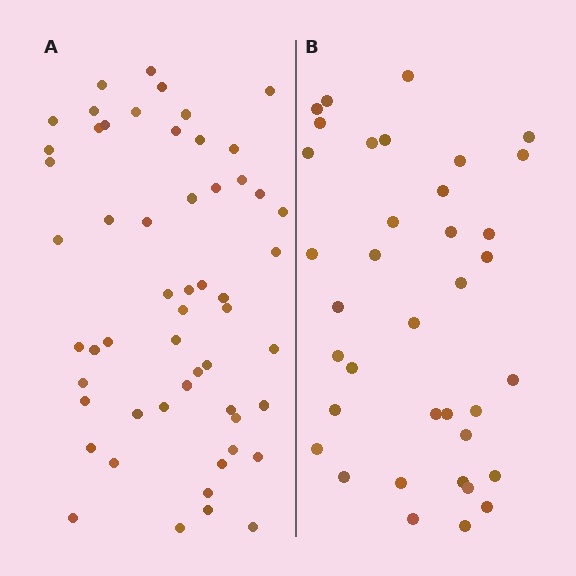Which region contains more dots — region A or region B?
Region A (the left region) has more dots.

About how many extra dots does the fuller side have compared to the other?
Region A has approximately 20 more dots than region B.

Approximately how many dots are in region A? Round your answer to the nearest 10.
About 60 dots. (The exact count is 55, which rounds to 60.)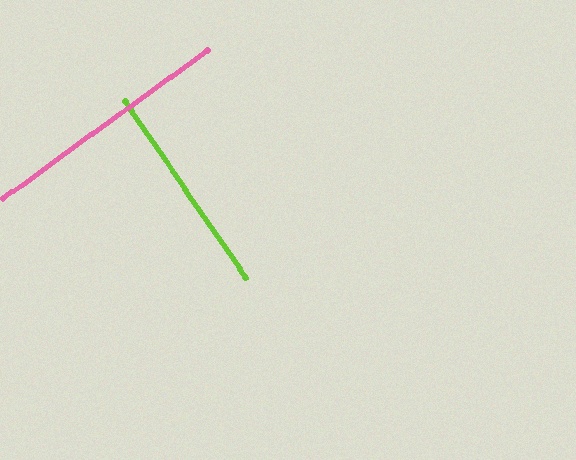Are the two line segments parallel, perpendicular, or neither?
Perpendicular — they meet at approximately 89°.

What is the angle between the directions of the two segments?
Approximately 89 degrees.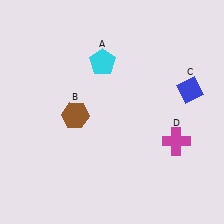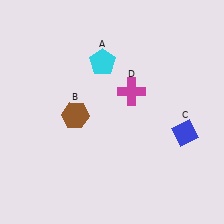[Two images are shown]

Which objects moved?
The objects that moved are: the blue diamond (C), the magenta cross (D).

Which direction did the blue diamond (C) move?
The blue diamond (C) moved down.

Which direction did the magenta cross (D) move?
The magenta cross (D) moved up.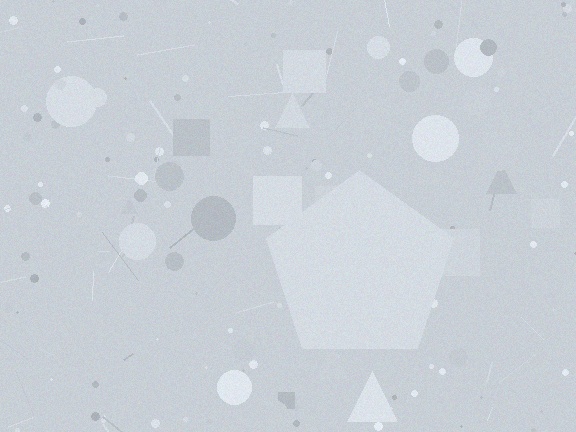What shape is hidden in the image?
A pentagon is hidden in the image.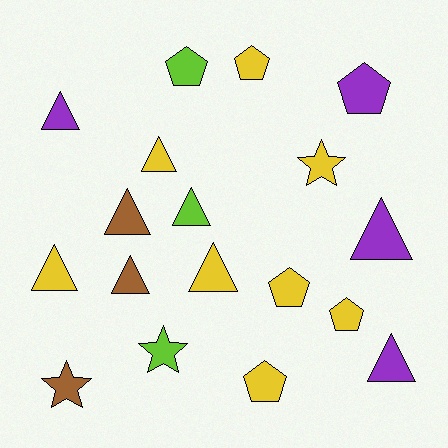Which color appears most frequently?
Yellow, with 8 objects.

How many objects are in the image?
There are 18 objects.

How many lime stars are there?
There is 1 lime star.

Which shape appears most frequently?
Triangle, with 9 objects.